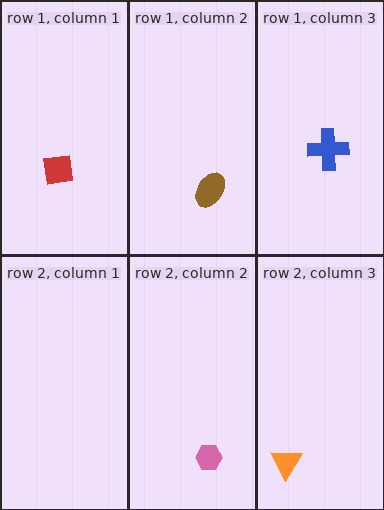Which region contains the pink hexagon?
The row 2, column 2 region.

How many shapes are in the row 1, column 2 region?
1.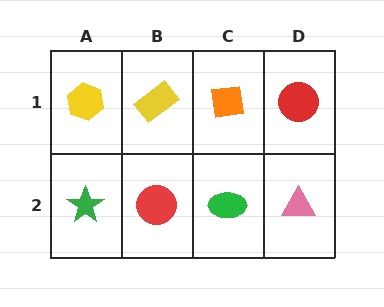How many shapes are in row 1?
4 shapes.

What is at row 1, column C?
An orange square.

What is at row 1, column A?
A yellow hexagon.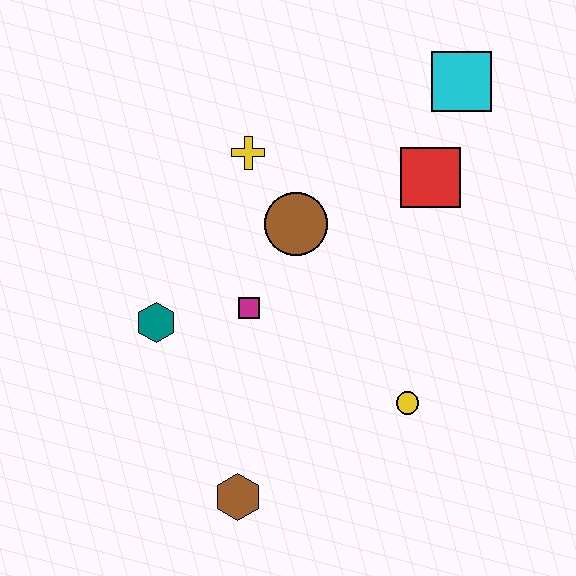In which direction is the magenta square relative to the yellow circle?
The magenta square is to the left of the yellow circle.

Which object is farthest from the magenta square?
The cyan square is farthest from the magenta square.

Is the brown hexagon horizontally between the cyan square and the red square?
No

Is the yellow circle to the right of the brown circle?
Yes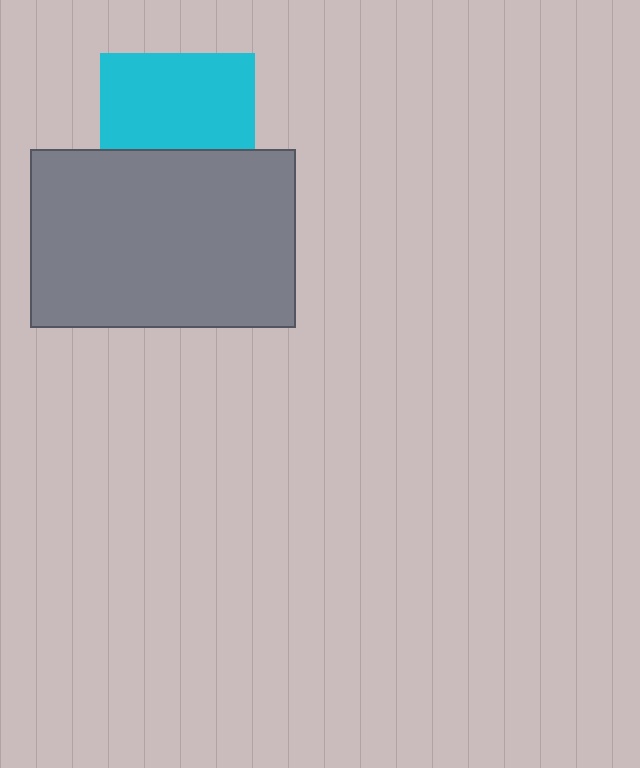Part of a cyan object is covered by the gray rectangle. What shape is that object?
It is a square.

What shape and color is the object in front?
The object in front is a gray rectangle.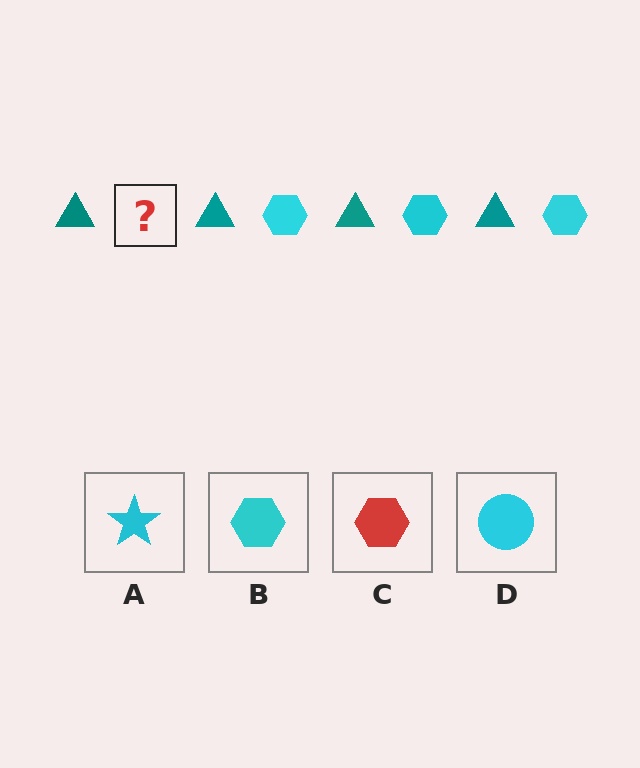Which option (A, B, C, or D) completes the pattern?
B.